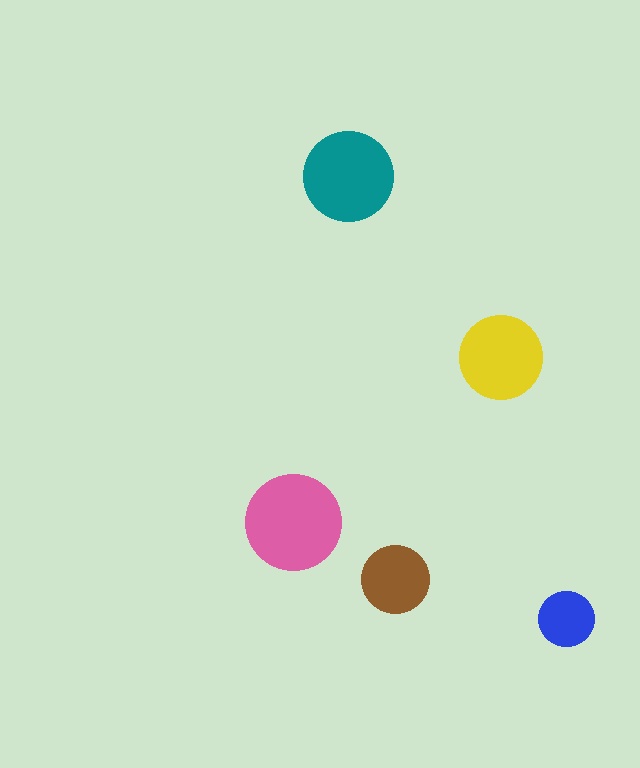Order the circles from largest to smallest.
the pink one, the teal one, the yellow one, the brown one, the blue one.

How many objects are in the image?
There are 5 objects in the image.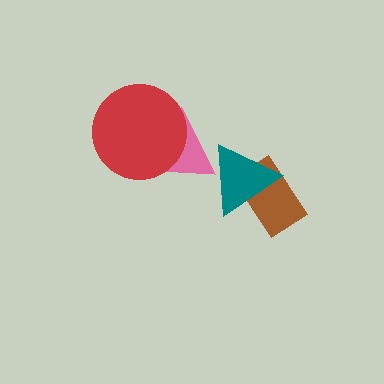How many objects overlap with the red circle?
1 object overlaps with the red circle.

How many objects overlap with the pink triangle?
2 objects overlap with the pink triangle.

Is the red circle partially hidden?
No, no other shape covers it.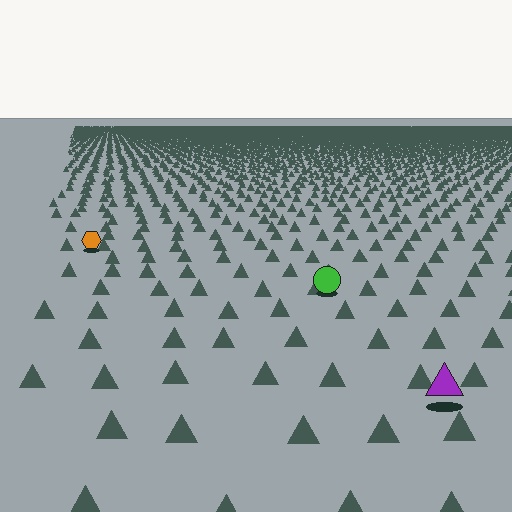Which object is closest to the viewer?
The purple triangle is closest. The texture marks near it are larger and more spread out.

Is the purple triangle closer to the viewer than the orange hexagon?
Yes. The purple triangle is closer — you can tell from the texture gradient: the ground texture is coarser near it.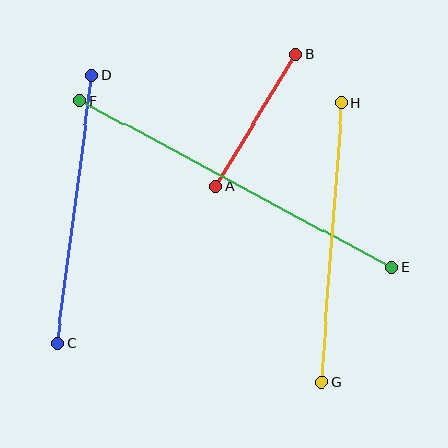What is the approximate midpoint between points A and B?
The midpoint is at approximately (256, 120) pixels.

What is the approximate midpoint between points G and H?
The midpoint is at approximately (332, 243) pixels.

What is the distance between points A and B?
The distance is approximately 155 pixels.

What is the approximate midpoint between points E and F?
The midpoint is at approximately (236, 184) pixels.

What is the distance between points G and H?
The distance is approximately 280 pixels.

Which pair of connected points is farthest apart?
Points E and F are farthest apart.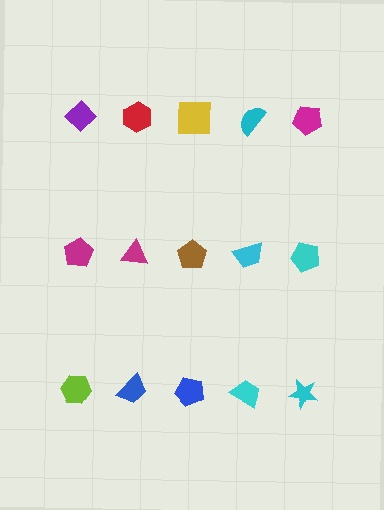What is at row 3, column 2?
A blue trapezoid.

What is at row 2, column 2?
A magenta triangle.